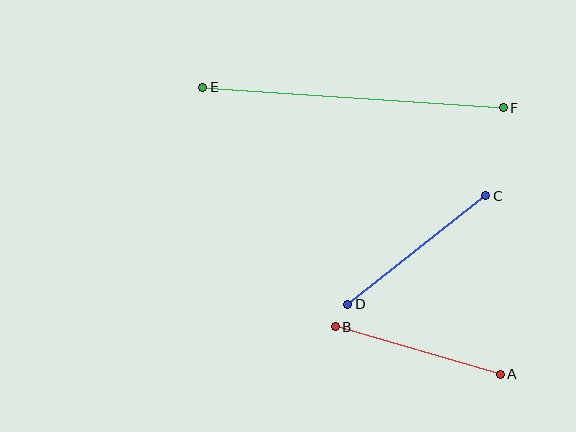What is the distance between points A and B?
The distance is approximately 172 pixels.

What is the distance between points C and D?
The distance is approximately 176 pixels.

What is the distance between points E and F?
The distance is approximately 301 pixels.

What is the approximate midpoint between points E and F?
The midpoint is at approximately (353, 97) pixels.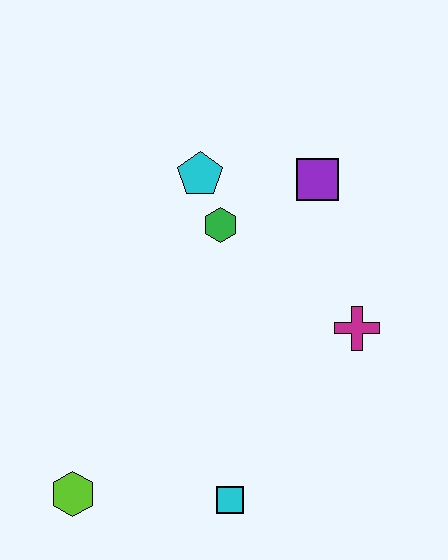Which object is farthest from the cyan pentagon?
The lime hexagon is farthest from the cyan pentagon.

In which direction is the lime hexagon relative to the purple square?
The lime hexagon is below the purple square.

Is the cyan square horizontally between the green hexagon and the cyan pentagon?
No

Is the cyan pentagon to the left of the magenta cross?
Yes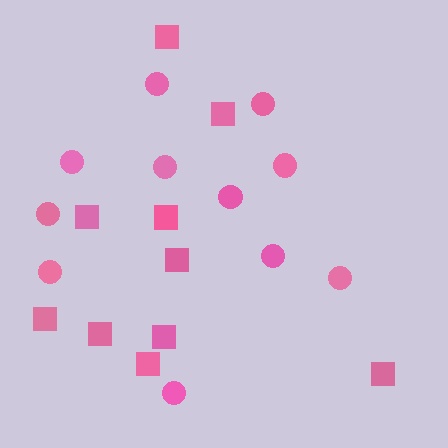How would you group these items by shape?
There are 2 groups: one group of squares (10) and one group of circles (11).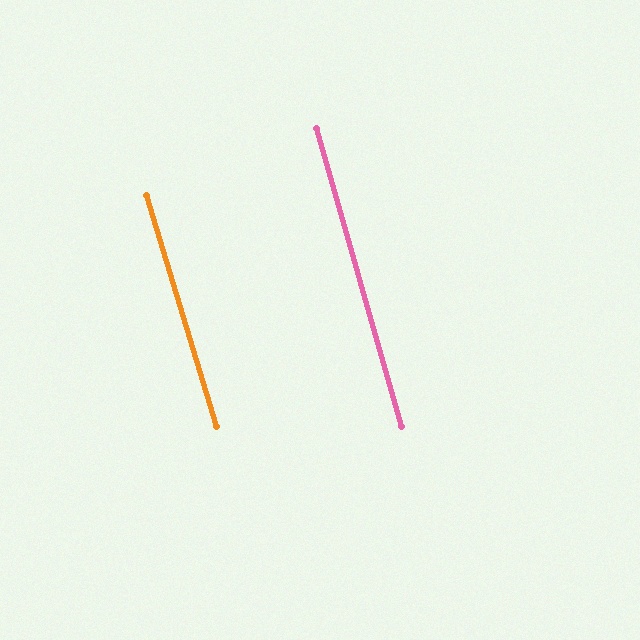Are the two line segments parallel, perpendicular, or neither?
Parallel — their directions differ by only 1.1°.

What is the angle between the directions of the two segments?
Approximately 1 degree.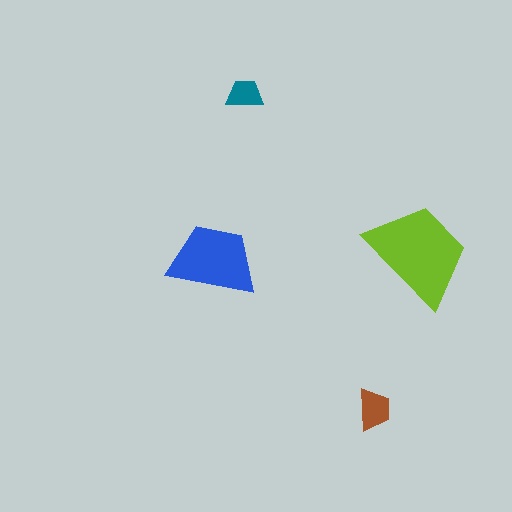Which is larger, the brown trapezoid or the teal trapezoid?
The brown one.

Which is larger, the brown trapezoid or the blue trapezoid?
The blue one.